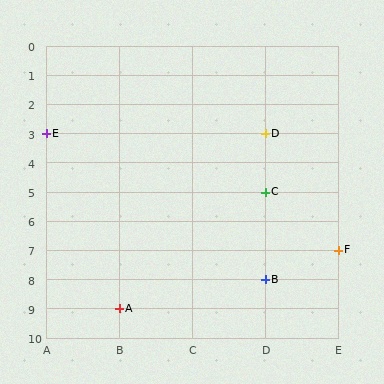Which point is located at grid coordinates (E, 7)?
Point F is at (E, 7).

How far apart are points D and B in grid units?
Points D and B are 5 rows apart.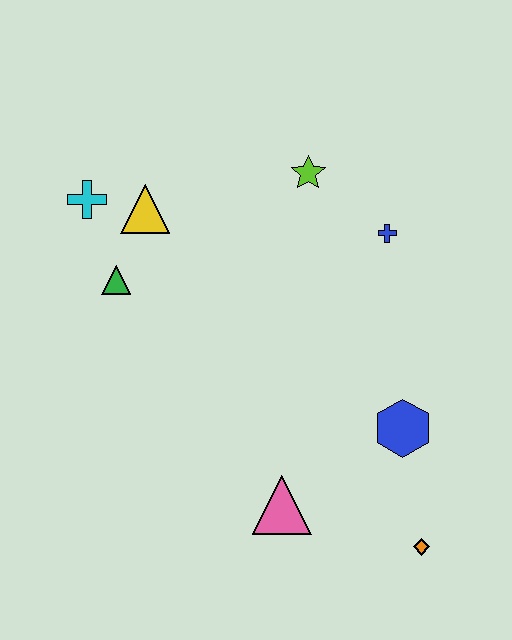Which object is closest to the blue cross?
The lime star is closest to the blue cross.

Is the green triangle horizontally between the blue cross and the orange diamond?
No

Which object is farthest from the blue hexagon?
The cyan cross is farthest from the blue hexagon.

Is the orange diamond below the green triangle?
Yes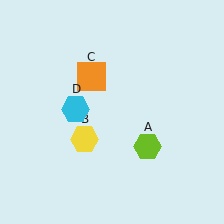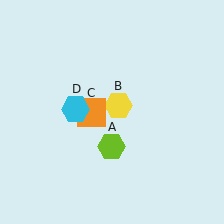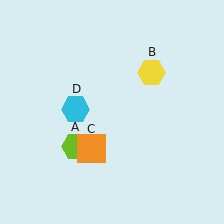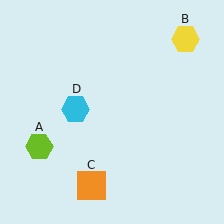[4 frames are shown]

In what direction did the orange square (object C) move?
The orange square (object C) moved down.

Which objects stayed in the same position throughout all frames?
Cyan hexagon (object D) remained stationary.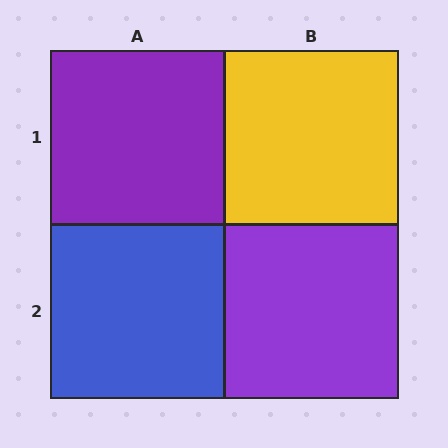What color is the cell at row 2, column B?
Purple.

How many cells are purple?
2 cells are purple.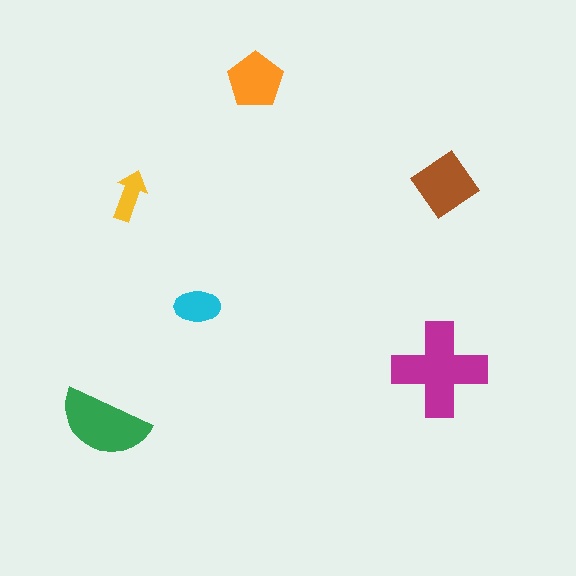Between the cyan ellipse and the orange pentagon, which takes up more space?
The orange pentagon.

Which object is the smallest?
The yellow arrow.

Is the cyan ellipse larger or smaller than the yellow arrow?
Larger.